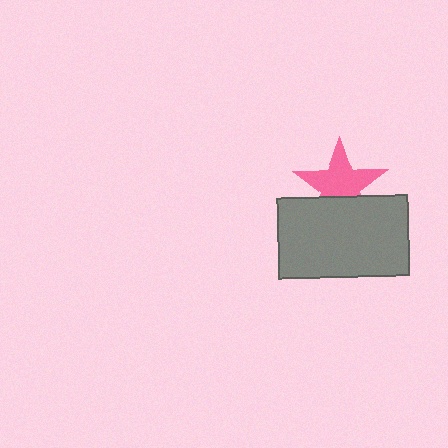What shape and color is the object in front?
The object in front is a gray rectangle.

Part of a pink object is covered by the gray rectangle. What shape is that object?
It is a star.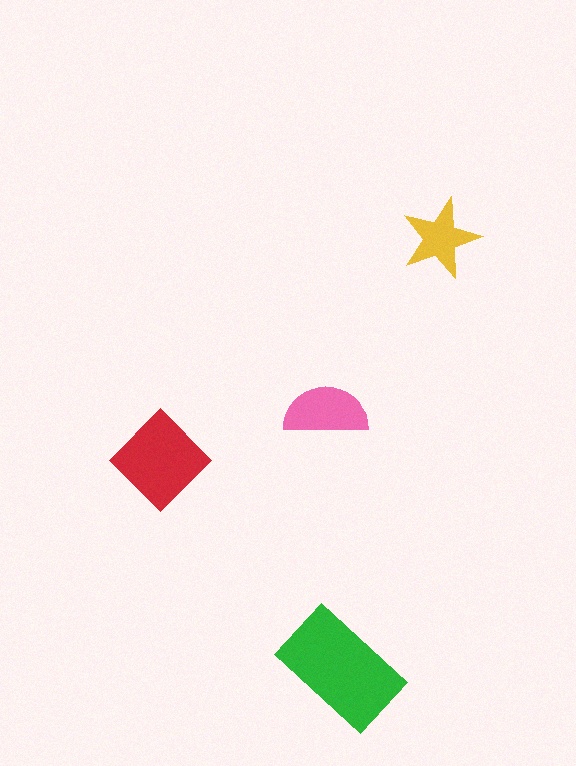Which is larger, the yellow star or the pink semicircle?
The pink semicircle.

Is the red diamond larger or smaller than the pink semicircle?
Larger.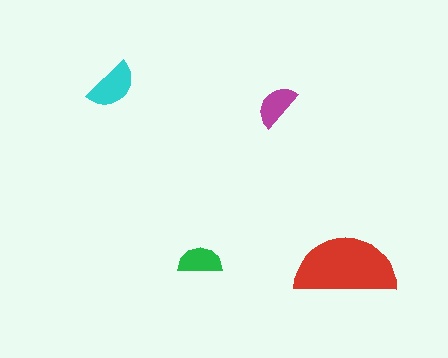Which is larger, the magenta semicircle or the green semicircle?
The magenta one.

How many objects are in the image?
There are 4 objects in the image.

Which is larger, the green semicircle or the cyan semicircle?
The cyan one.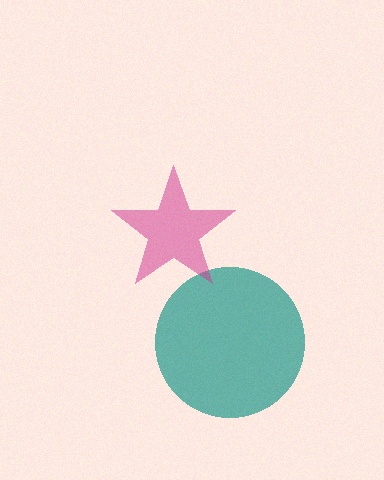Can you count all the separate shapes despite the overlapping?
Yes, there are 2 separate shapes.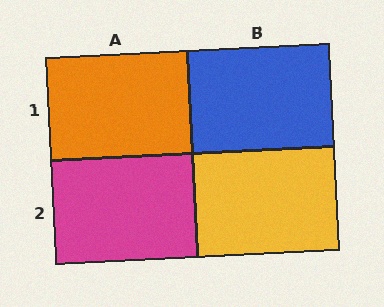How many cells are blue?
1 cell is blue.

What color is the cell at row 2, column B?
Yellow.